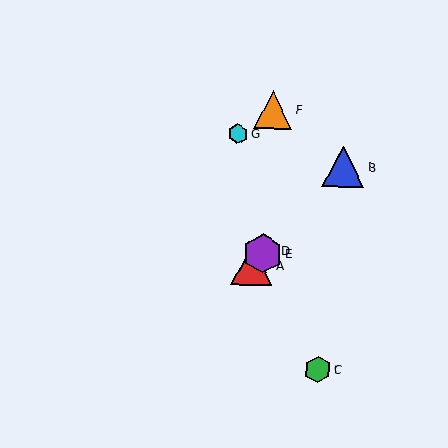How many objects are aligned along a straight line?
4 objects (A, B, D, E) are aligned along a straight line.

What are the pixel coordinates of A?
Object A is at (252, 265).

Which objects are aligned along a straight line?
Objects A, B, D, E are aligned along a straight line.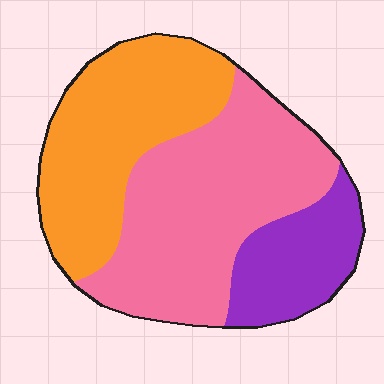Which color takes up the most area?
Pink, at roughly 45%.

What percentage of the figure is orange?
Orange takes up about three eighths (3/8) of the figure.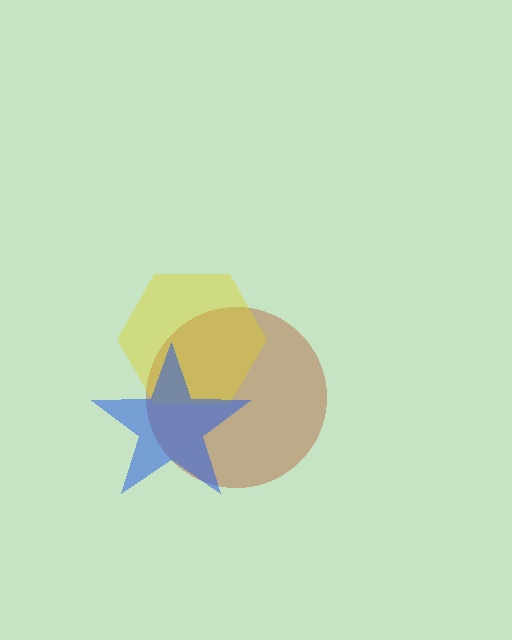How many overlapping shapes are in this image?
There are 3 overlapping shapes in the image.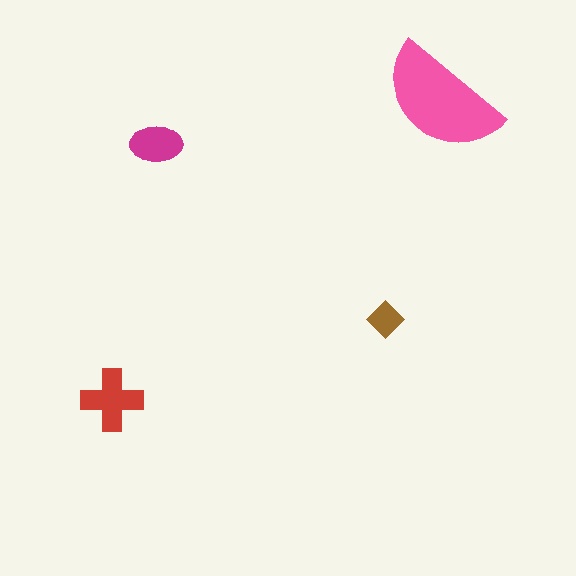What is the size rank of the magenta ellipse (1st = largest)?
3rd.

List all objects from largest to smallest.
The pink semicircle, the red cross, the magenta ellipse, the brown diamond.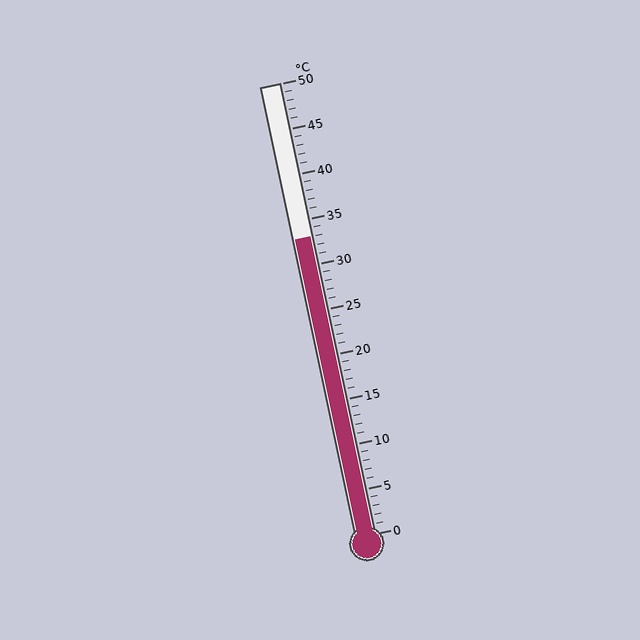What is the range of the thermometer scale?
The thermometer scale ranges from 0°C to 50°C.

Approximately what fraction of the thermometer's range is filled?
The thermometer is filled to approximately 65% of its range.